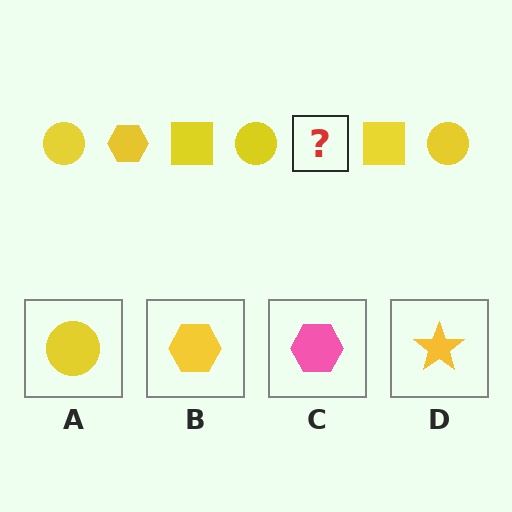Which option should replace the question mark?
Option B.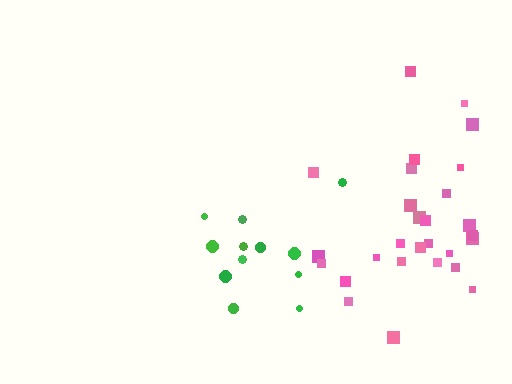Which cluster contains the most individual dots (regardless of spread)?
Pink (29).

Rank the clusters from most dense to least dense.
pink, green.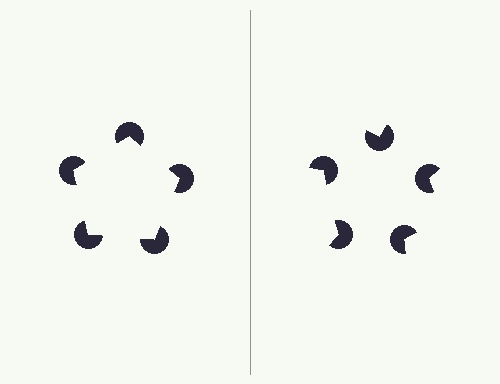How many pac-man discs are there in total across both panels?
10 — 5 on each side.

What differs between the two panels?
The pac-man discs are positioned identically on both sides; only the wedge orientations differ. On the left they align to a pentagon; on the right they are misaligned.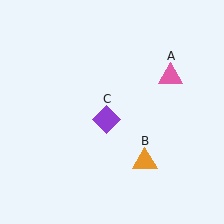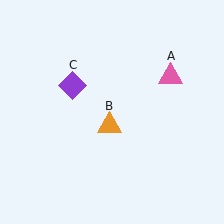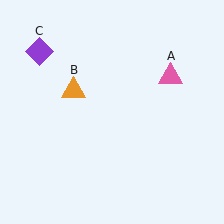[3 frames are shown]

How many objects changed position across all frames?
2 objects changed position: orange triangle (object B), purple diamond (object C).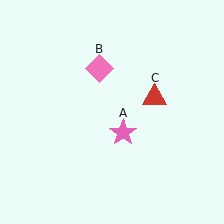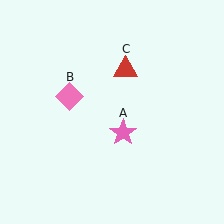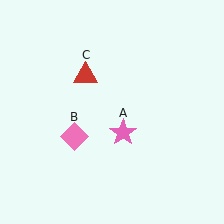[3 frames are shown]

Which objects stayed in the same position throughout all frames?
Pink star (object A) remained stationary.